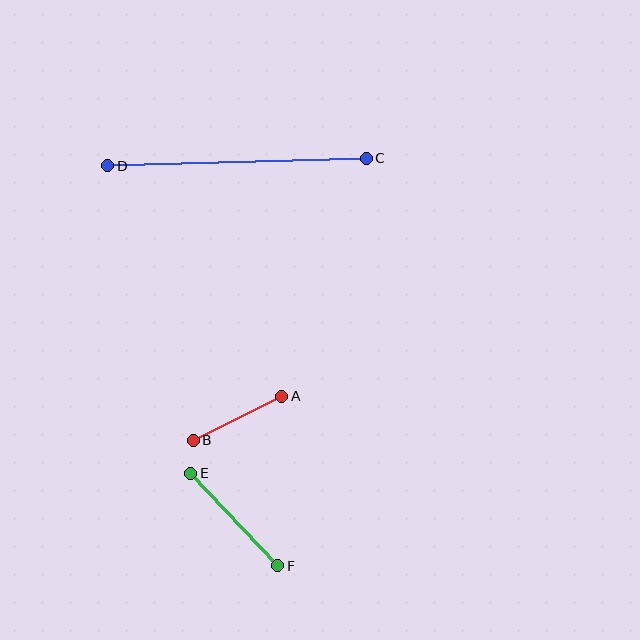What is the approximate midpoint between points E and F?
The midpoint is at approximately (234, 519) pixels.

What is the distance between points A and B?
The distance is approximately 99 pixels.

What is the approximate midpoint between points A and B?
The midpoint is at approximately (237, 418) pixels.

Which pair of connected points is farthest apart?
Points C and D are farthest apart.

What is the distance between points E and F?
The distance is approximately 127 pixels.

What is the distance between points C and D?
The distance is approximately 259 pixels.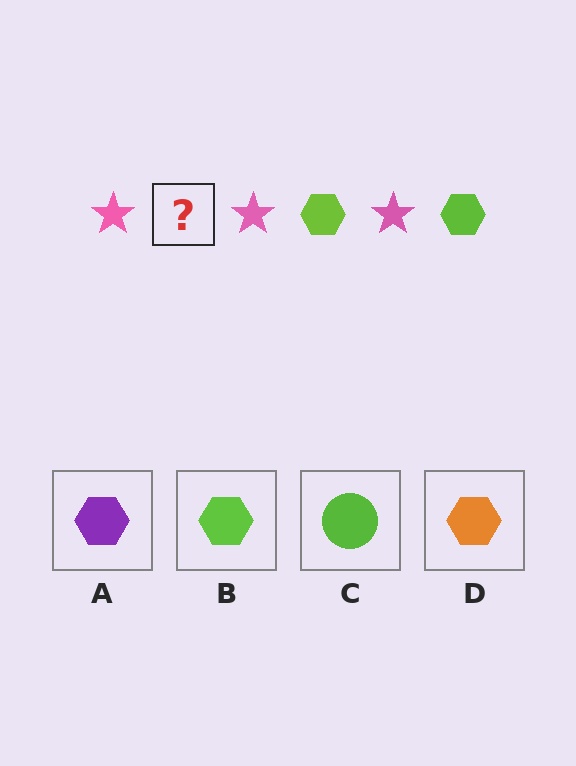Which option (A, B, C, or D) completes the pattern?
B.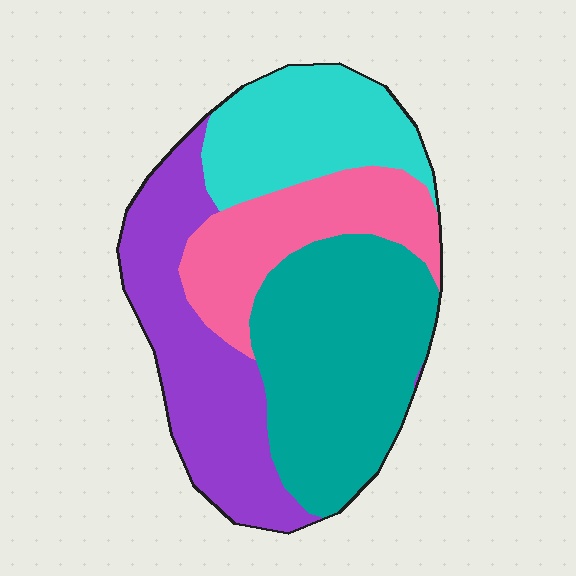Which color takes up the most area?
Teal, at roughly 35%.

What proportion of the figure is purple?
Purple covers 27% of the figure.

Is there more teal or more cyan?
Teal.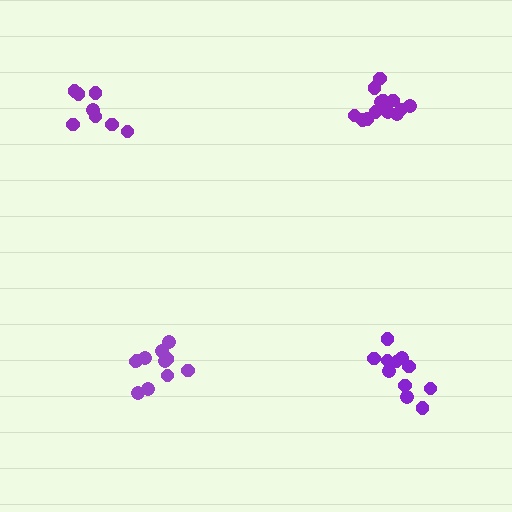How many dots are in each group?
Group 1: 13 dots, Group 2: 11 dots, Group 3: 8 dots, Group 4: 11 dots (43 total).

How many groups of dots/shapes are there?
There are 4 groups.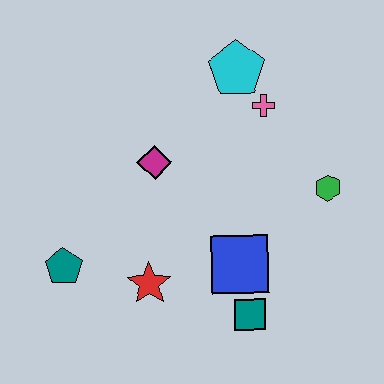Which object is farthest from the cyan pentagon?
The teal pentagon is farthest from the cyan pentagon.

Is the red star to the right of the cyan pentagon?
No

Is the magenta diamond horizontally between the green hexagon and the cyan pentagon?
No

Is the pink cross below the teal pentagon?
No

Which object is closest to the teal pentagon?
The red star is closest to the teal pentagon.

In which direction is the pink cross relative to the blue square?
The pink cross is above the blue square.